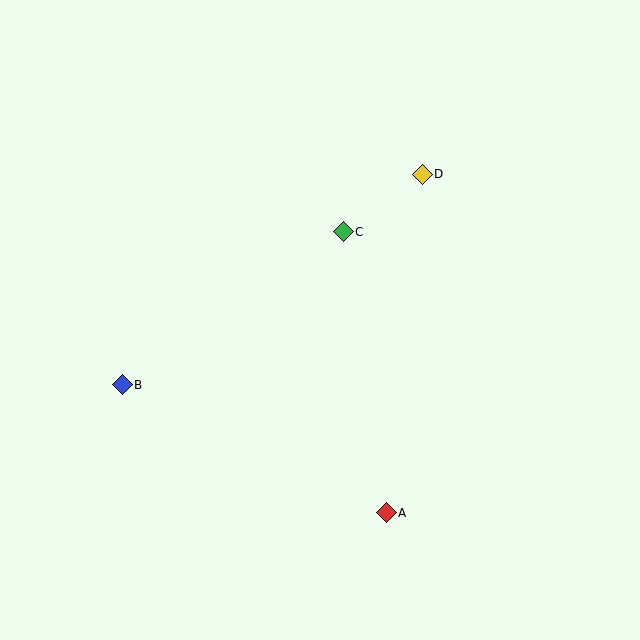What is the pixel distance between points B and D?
The distance between B and D is 367 pixels.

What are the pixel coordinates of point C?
Point C is at (343, 232).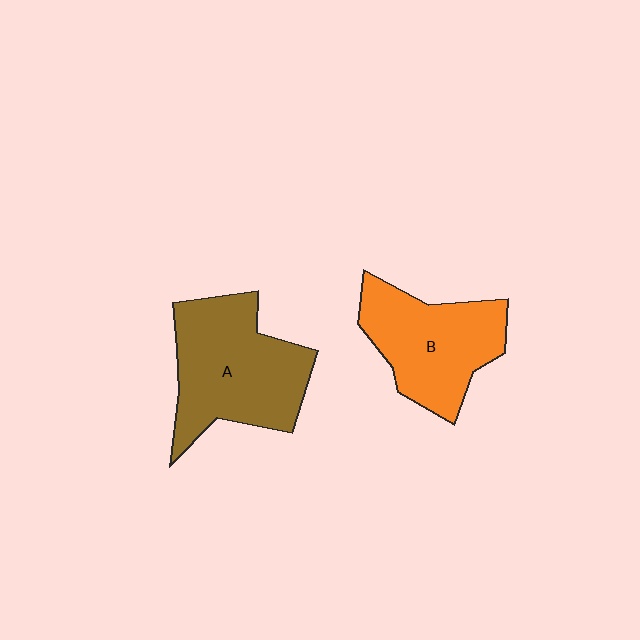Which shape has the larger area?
Shape A (brown).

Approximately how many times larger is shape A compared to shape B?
Approximately 1.2 times.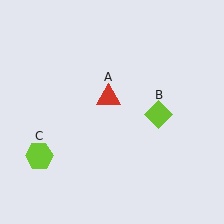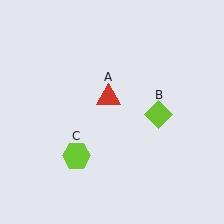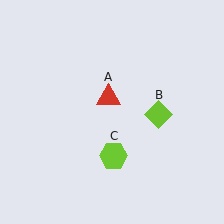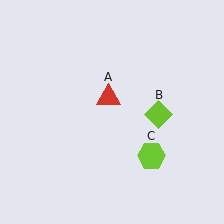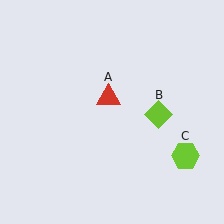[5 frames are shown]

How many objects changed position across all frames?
1 object changed position: lime hexagon (object C).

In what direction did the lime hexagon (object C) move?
The lime hexagon (object C) moved right.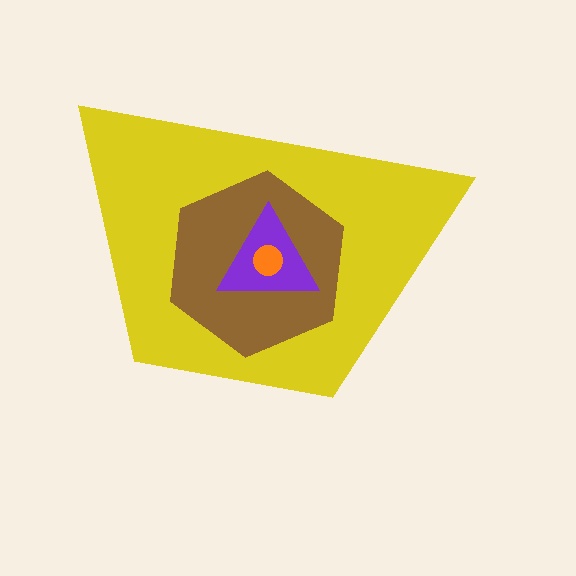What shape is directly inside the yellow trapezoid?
The brown hexagon.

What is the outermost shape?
The yellow trapezoid.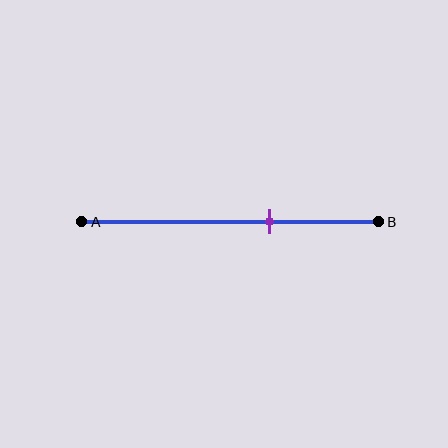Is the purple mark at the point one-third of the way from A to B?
No, the mark is at about 65% from A, not at the 33% one-third point.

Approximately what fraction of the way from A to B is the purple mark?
The purple mark is approximately 65% of the way from A to B.